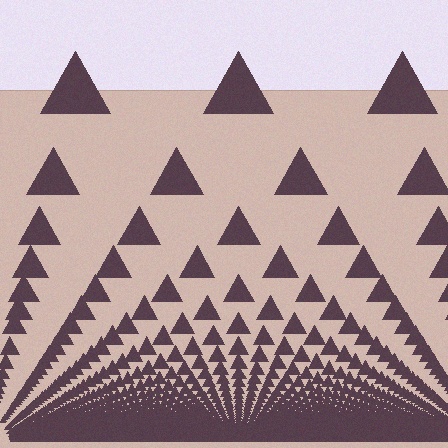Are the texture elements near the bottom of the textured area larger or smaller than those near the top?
Smaller. The gradient is inverted — elements near the bottom are smaller and denser.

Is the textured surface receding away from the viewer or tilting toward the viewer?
The surface appears to tilt toward the viewer. Texture elements get larger and sparser toward the top.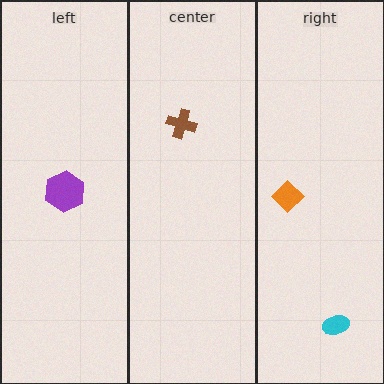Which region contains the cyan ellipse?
The right region.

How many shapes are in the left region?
1.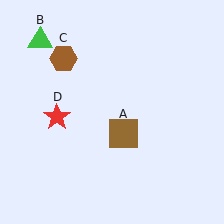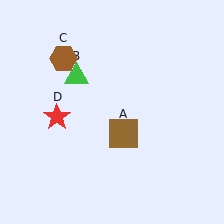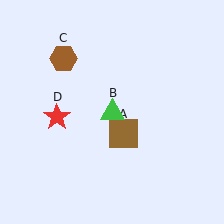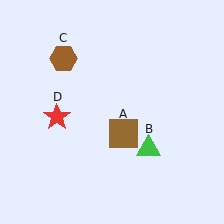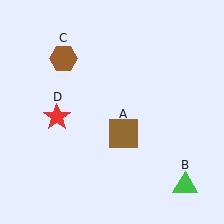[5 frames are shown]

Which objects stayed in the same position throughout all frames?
Brown square (object A) and brown hexagon (object C) and red star (object D) remained stationary.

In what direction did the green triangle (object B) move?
The green triangle (object B) moved down and to the right.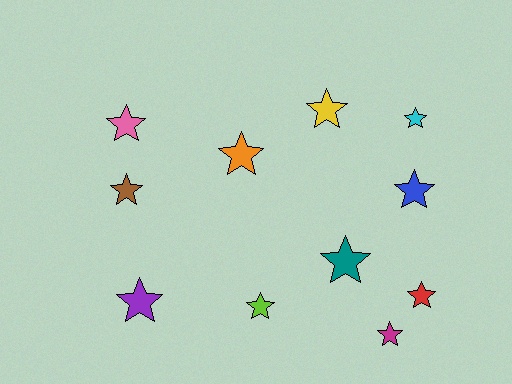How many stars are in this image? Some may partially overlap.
There are 11 stars.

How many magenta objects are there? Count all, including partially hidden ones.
There is 1 magenta object.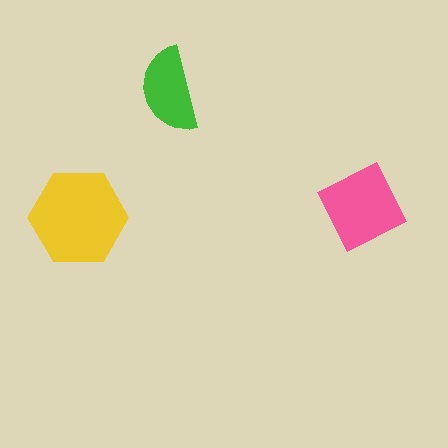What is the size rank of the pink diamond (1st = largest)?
2nd.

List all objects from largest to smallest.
The yellow hexagon, the pink diamond, the green semicircle.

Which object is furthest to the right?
The pink diamond is rightmost.